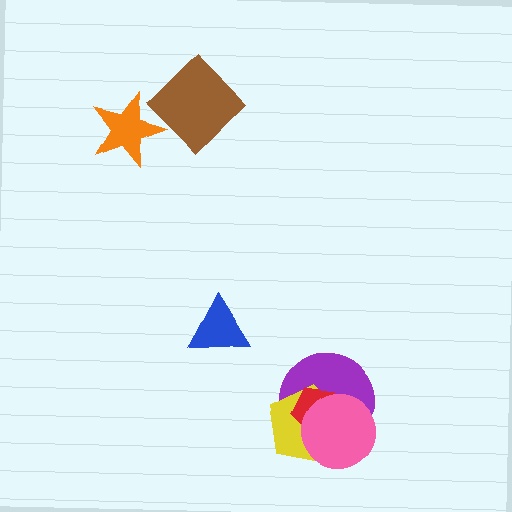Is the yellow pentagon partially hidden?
Yes, it is partially covered by another shape.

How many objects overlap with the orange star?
1 object overlaps with the orange star.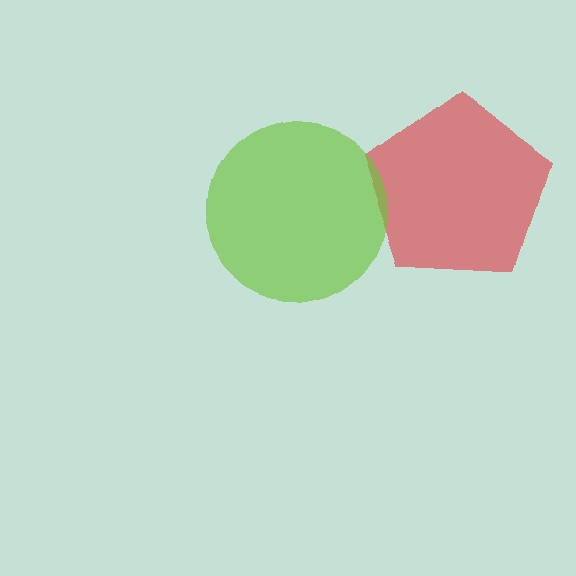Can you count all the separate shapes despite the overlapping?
Yes, there are 2 separate shapes.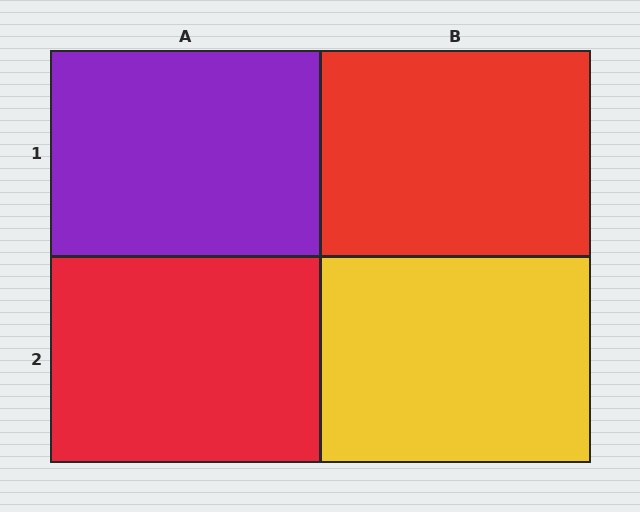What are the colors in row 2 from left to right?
Red, yellow.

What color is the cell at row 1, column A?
Purple.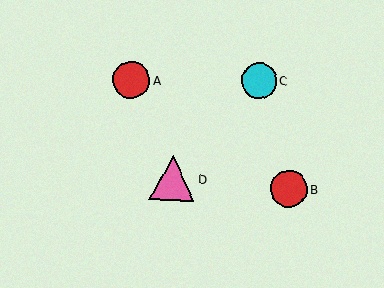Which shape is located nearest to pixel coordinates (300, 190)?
The red circle (labeled B) at (289, 189) is nearest to that location.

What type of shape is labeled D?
Shape D is a pink triangle.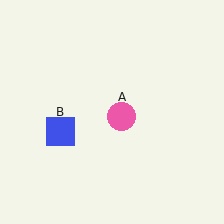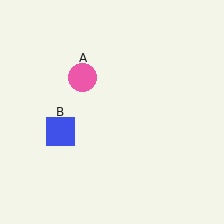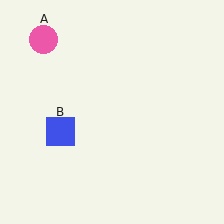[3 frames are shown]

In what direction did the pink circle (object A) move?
The pink circle (object A) moved up and to the left.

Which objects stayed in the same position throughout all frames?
Blue square (object B) remained stationary.